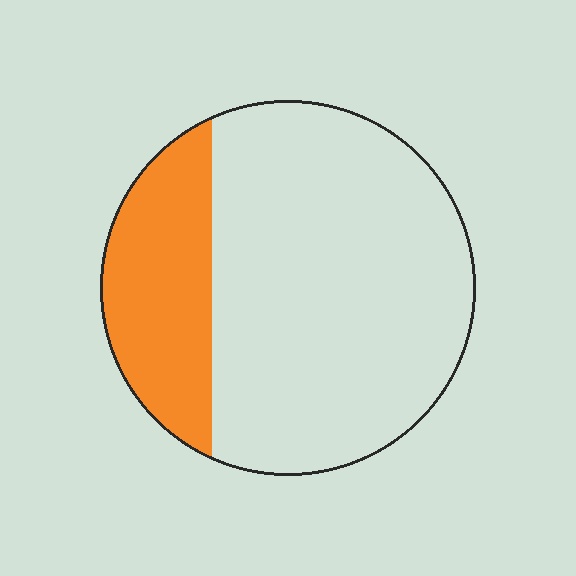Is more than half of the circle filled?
No.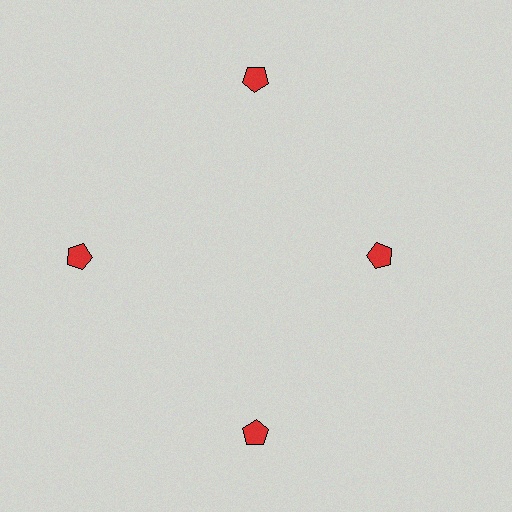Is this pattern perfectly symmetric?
No. The 4 red pentagons are arranged in a ring, but one element near the 3 o'clock position is pulled inward toward the center, breaking the 4-fold rotational symmetry.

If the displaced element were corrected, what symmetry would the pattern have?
It would have 4-fold rotational symmetry — the pattern would map onto itself every 90 degrees.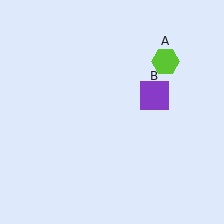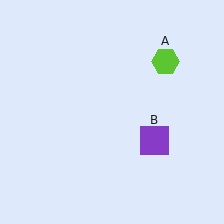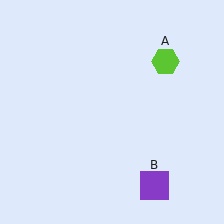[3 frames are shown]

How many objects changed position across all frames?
1 object changed position: purple square (object B).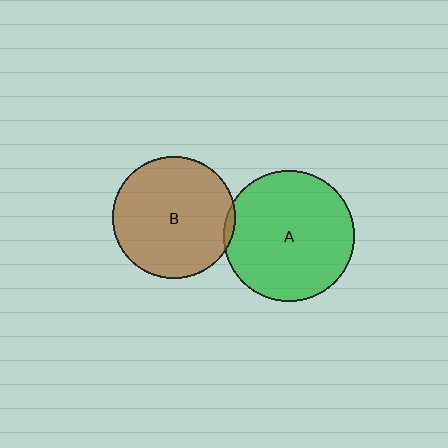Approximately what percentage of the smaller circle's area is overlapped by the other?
Approximately 5%.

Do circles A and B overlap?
Yes.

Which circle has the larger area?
Circle A (green).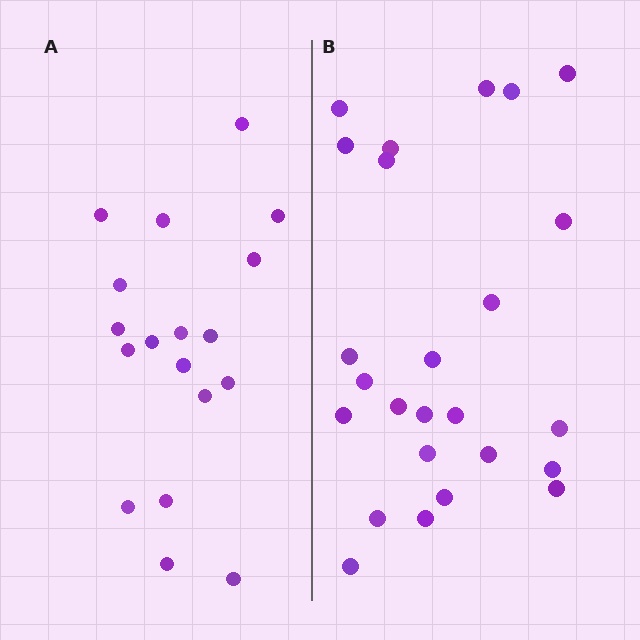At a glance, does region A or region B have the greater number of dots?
Region B (the right region) has more dots.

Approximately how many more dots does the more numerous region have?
Region B has roughly 8 or so more dots than region A.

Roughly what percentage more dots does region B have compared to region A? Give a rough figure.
About 40% more.